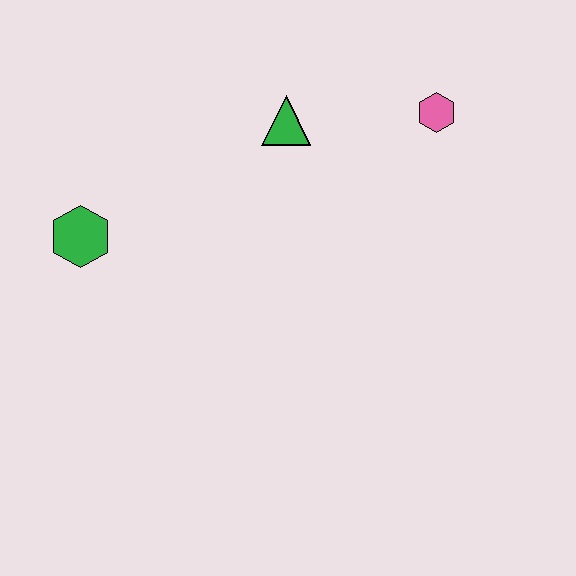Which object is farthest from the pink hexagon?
The green hexagon is farthest from the pink hexagon.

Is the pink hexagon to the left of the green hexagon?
No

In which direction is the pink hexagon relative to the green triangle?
The pink hexagon is to the right of the green triangle.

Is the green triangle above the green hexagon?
Yes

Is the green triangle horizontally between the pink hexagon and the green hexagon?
Yes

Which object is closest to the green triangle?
The pink hexagon is closest to the green triangle.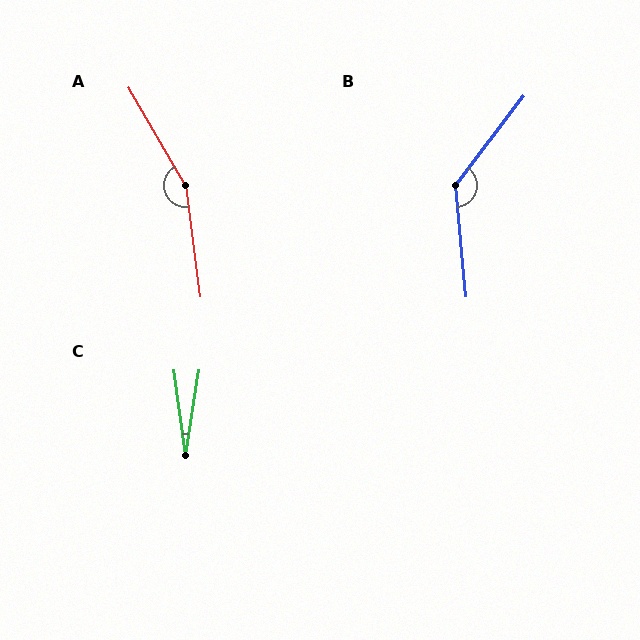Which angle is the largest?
A, at approximately 157 degrees.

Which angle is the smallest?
C, at approximately 17 degrees.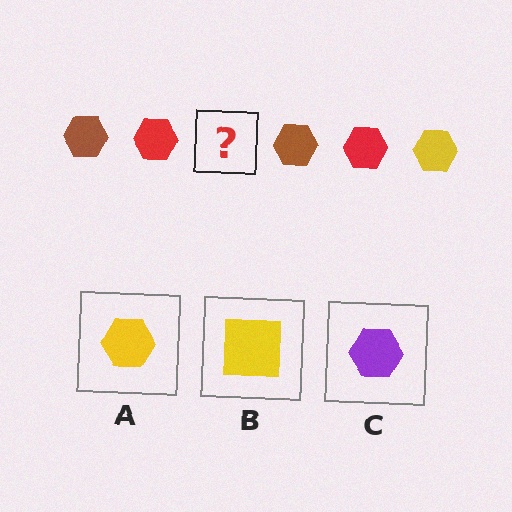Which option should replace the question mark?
Option A.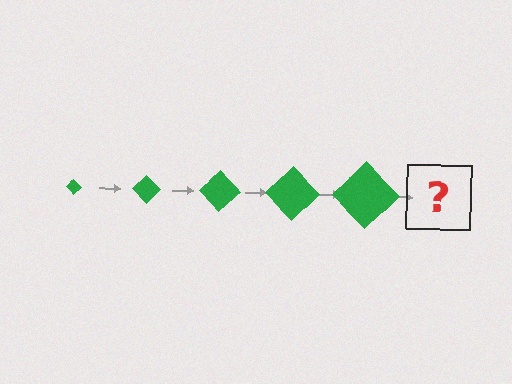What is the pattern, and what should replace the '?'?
The pattern is that the diamond gets progressively larger each step. The '?' should be a green diamond, larger than the previous one.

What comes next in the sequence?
The next element should be a green diamond, larger than the previous one.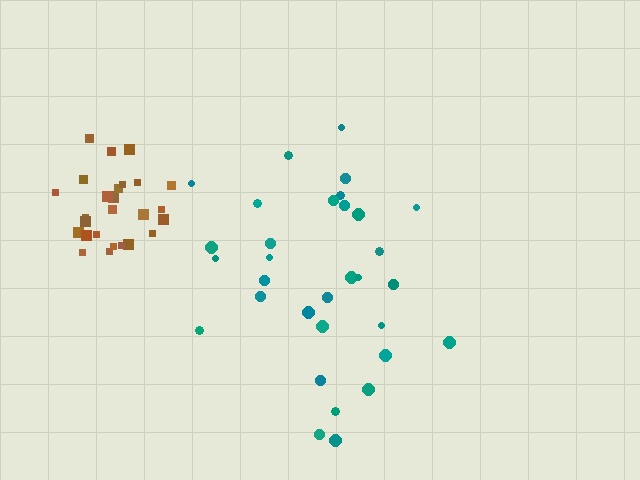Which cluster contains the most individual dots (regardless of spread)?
Teal (32).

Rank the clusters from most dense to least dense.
brown, teal.